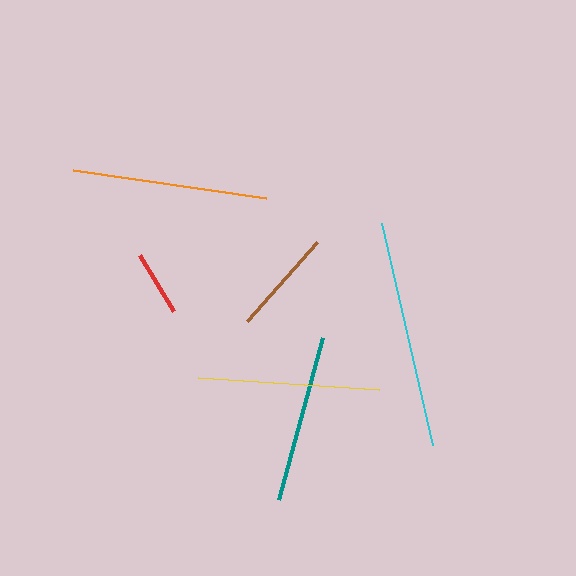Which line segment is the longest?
The cyan line is the longest at approximately 228 pixels.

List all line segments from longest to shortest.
From longest to shortest: cyan, orange, yellow, teal, brown, red.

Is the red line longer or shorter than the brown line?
The brown line is longer than the red line.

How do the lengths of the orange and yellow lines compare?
The orange and yellow lines are approximately the same length.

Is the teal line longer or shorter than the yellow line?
The yellow line is longer than the teal line.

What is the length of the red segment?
The red segment is approximately 65 pixels long.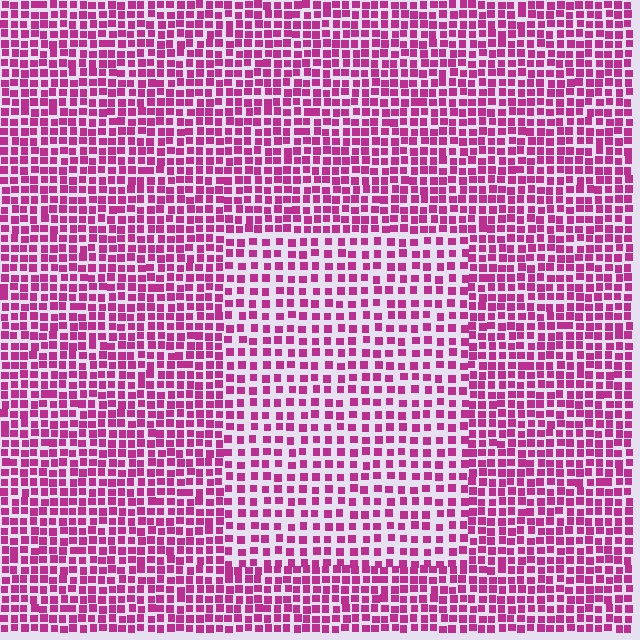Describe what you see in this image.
The image contains small magenta elements arranged at two different densities. A rectangle-shaped region is visible where the elements are less densely packed than the surrounding area.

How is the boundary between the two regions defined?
The boundary is defined by a change in element density (approximately 1.6x ratio). All elements are the same color, size, and shape.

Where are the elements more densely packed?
The elements are more densely packed outside the rectangle boundary.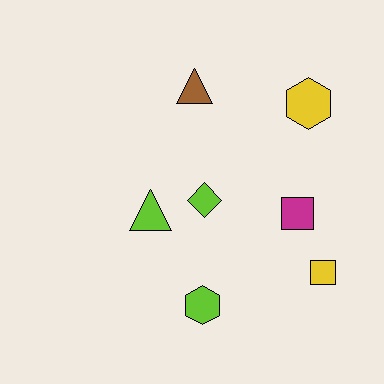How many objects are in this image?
There are 7 objects.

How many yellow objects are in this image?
There are 2 yellow objects.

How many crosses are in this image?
There are no crosses.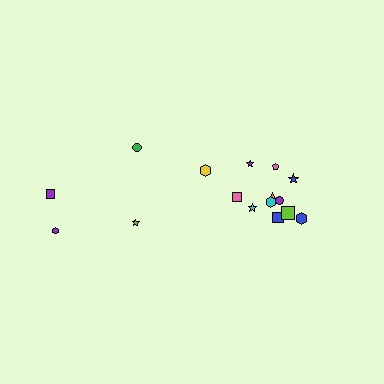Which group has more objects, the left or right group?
The right group.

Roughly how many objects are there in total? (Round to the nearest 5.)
Roughly 15 objects in total.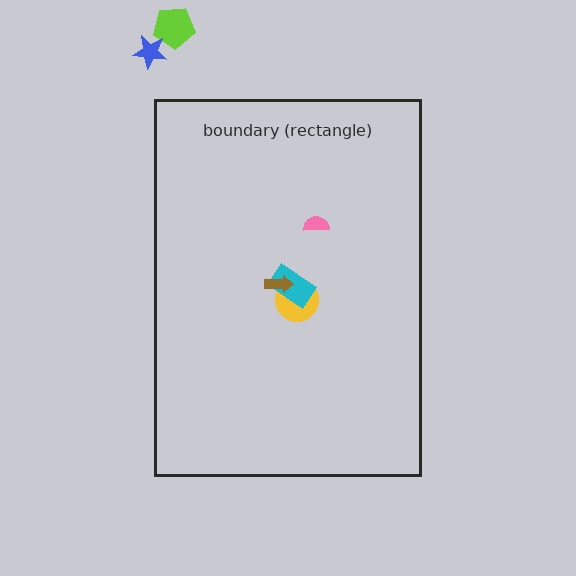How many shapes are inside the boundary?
4 inside, 2 outside.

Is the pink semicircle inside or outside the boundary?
Inside.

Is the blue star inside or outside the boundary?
Outside.